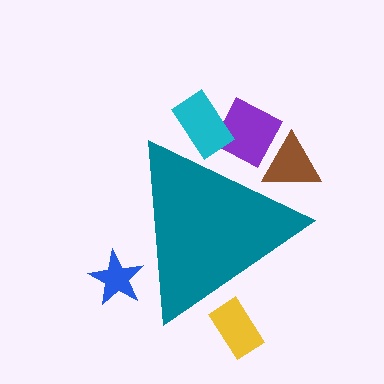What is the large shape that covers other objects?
A teal triangle.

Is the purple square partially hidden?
Yes, the purple square is partially hidden behind the teal triangle.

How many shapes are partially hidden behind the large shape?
5 shapes are partially hidden.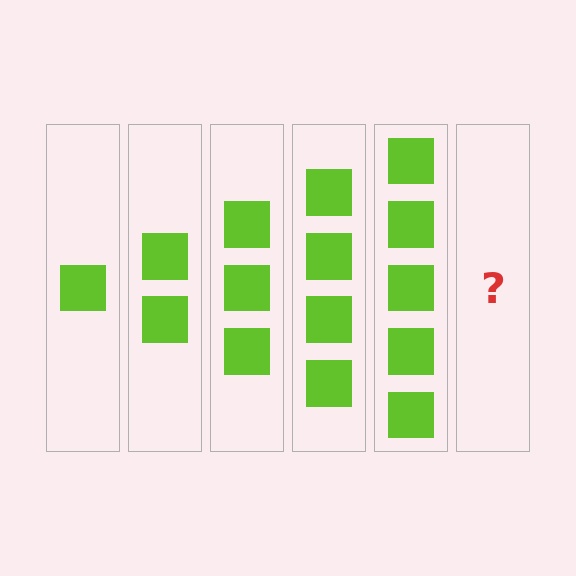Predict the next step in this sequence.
The next step is 6 squares.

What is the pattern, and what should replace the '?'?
The pattern is that each step adds one more square. The '?' should be 6 squares.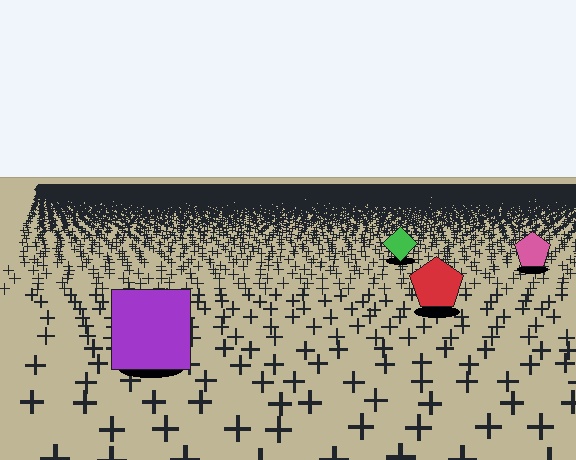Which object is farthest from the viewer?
The green diamond is farthest from the viewer. It appears smaller and the ground texture around it is denser.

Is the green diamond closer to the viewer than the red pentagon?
No. The red pentagon is closer — you can tell from the texture gradient: the ground texture is coarser near it.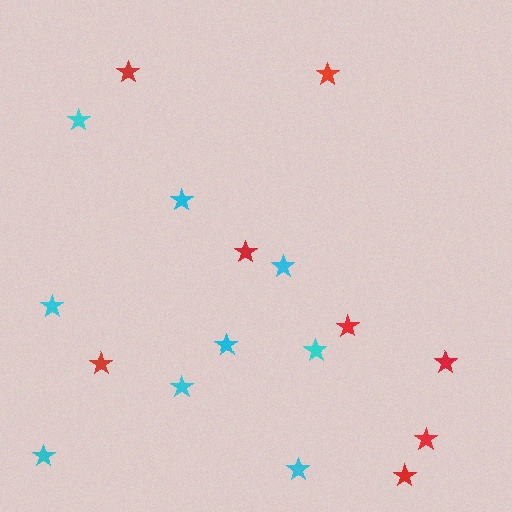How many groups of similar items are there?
There are 2 groups: one group of cyan stars (9) and one group of red stars (8).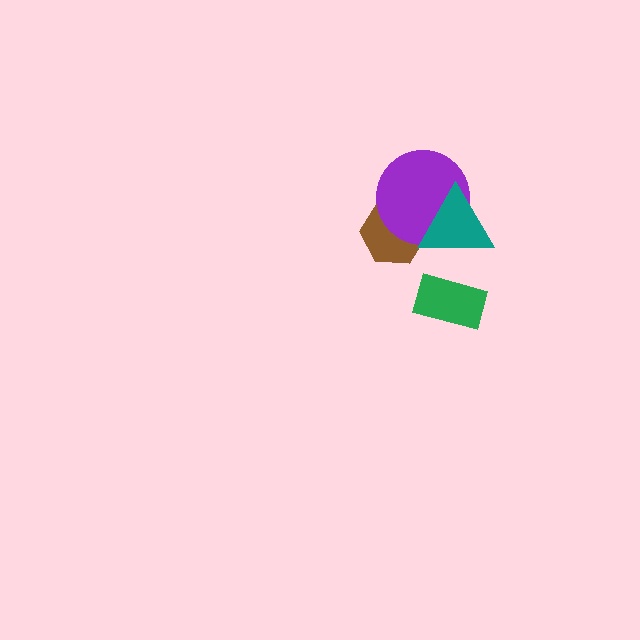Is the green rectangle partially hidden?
No, no other shape covers it.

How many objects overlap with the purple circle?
2 objects overlap with the purple circle.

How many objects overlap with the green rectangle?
0 objects overlap with the green rectangle.